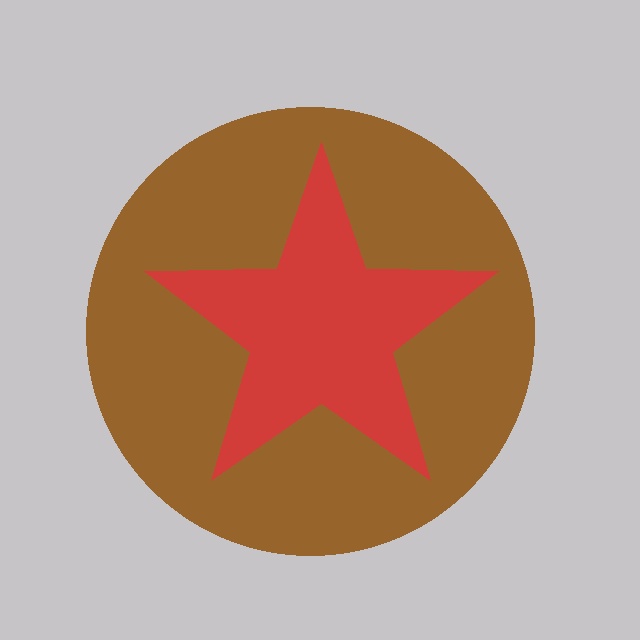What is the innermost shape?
The red star.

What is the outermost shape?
The brown circle.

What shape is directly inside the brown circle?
The red star.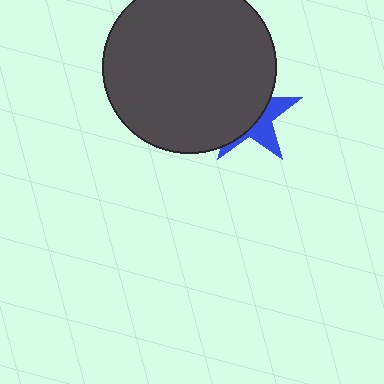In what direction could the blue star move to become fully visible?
The blue star could move toward the lower-right. That would shift it out from behind the dark gray circle entirely.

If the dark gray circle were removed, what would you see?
You would see the complete blue star.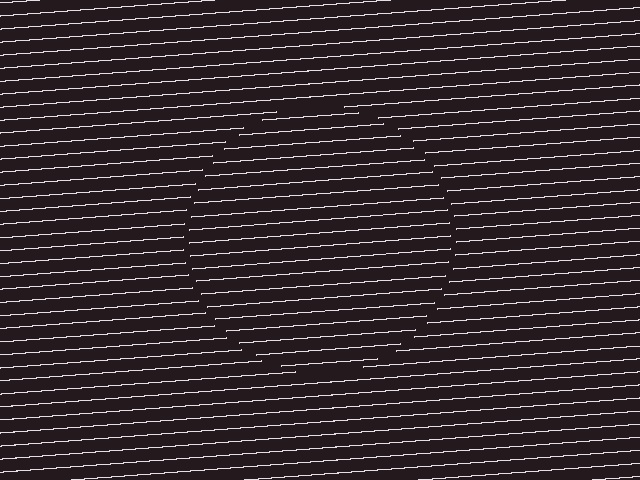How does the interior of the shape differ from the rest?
The interior of the shape contains the same grating, shifted by half a period — the contour is defined by the phase discontinuity where line-ends from the inner and outer gratings abut.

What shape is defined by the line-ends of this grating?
An illusory circle. The interior of the shape contains the same grating, shifted by half a period — the contour is defined by the phase discontinuity where line-ends from the inner and outer gratings abut.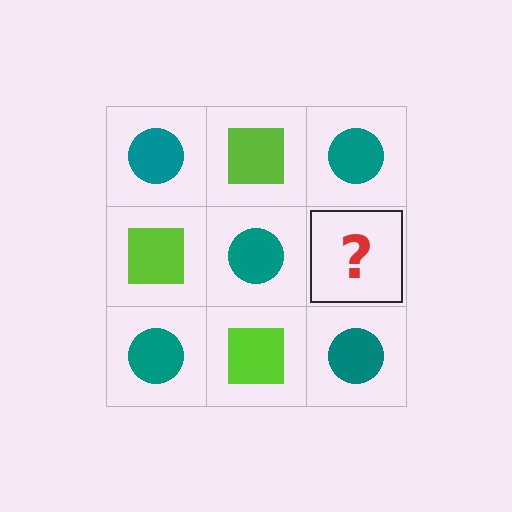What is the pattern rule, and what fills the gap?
The rule is that it alternates teal circle and lime square in a checkerboard pattern. The gap should be filled with a lime square.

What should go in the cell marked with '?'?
The missing cell should contain a lime square.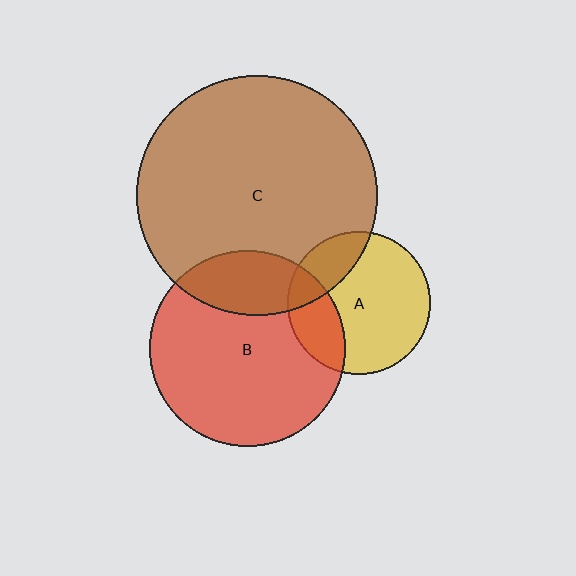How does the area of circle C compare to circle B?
Approximately 1.5 times.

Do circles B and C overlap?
Yes.